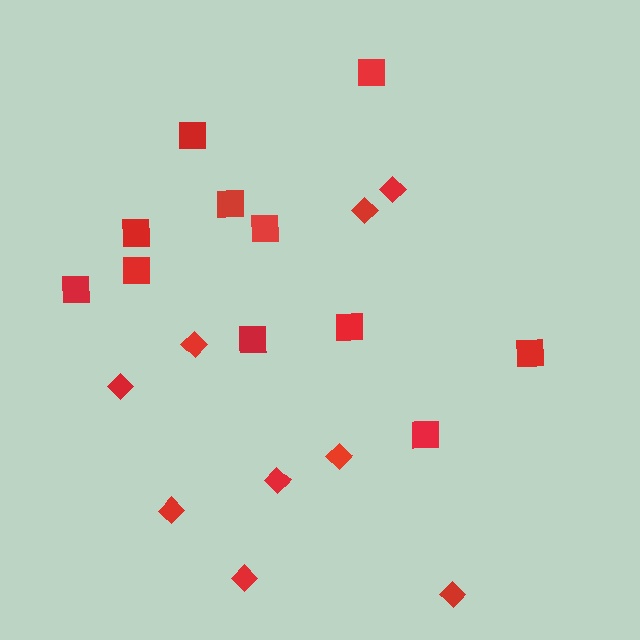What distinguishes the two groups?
There are 2 groups: one group of diamonds (9) and one group of squares (11).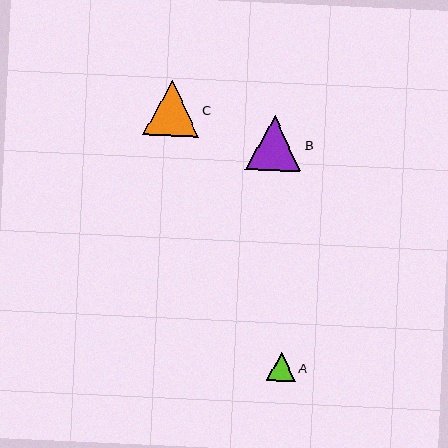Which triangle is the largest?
Triangle C is the largest with a size of approximately 56 pixels.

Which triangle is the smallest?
Triangle A is the smallest with a size of approximately 29 pixels.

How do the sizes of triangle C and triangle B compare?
Triangle C and triangle B are approximately the same size.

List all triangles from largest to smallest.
From largest to smallest: C, B, A.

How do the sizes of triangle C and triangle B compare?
Triangle C and triangle B are approximately the same size.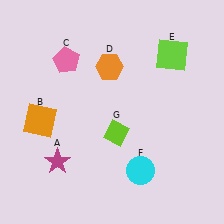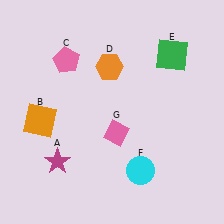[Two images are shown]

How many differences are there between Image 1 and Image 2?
There are 2 differences between the two images.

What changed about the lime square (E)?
In Image 1, E is lime. In Image 2, it changed to green.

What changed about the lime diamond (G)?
In Image 1, G is lime. In Image 2, it changed to pink.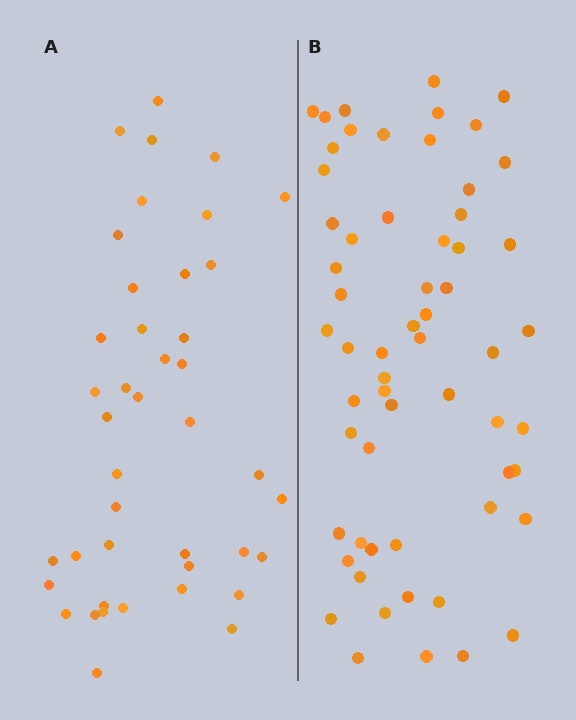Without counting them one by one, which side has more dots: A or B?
Region B (the right region) has more dots.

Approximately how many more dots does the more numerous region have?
Region B has approximately 20 more dots than region A.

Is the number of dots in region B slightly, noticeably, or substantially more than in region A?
Region B has noticeably more, but not dramatically so. The ratio is roughly 1.4 to 1.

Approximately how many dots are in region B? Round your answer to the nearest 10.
About 60 dots.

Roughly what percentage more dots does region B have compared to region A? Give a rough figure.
About 45% more.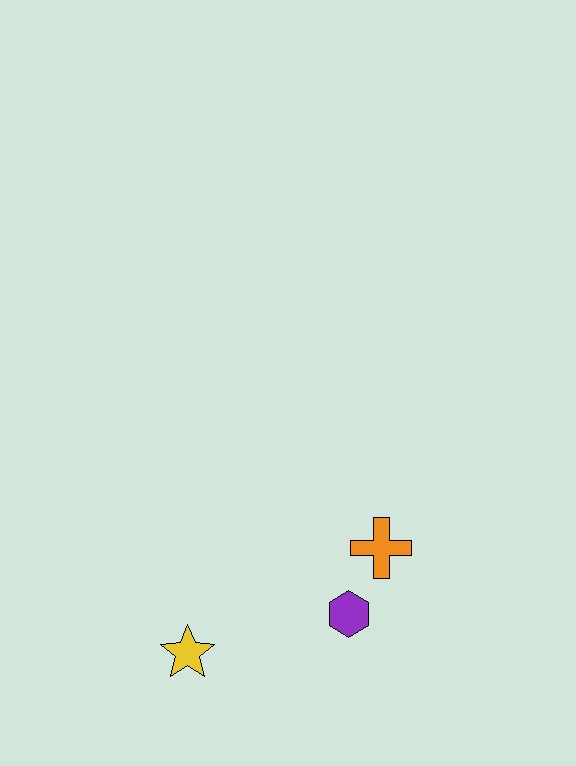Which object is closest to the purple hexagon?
The orange cross is closest to the purple hexagon.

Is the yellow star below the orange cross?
Yes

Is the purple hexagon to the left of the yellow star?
No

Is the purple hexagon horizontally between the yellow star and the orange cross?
Yes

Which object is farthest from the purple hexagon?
The yellow star is farthest from the purple hexagon.